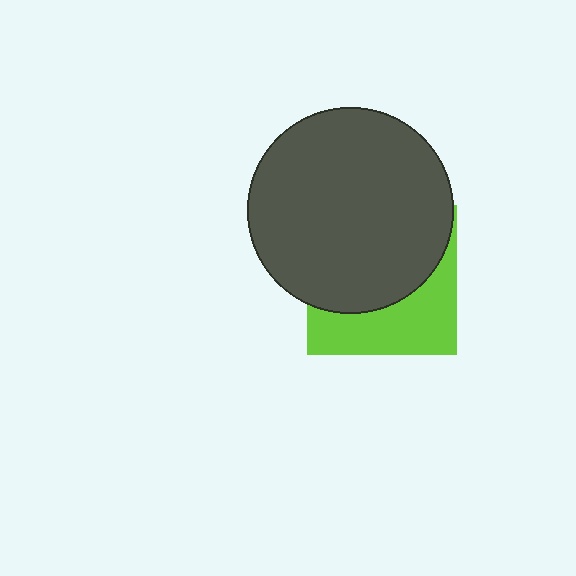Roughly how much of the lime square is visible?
A small part of it is visible (roughly 40%).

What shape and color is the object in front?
The object in front is a dark gray circle.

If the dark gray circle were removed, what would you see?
You would see the complete lime square.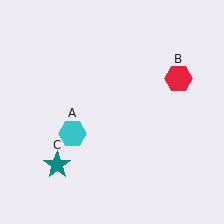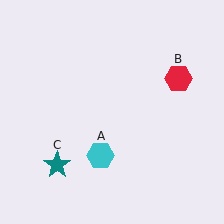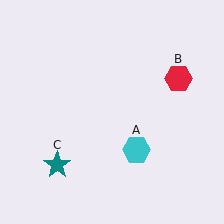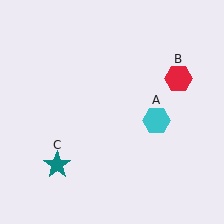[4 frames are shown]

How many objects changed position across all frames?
1 object changed position: cyan hexagon (object A).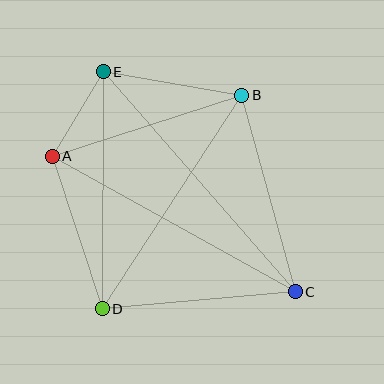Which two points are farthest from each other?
Points C and E are farthest from each other.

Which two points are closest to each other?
Points A and E are closest to each other.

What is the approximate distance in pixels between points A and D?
The distance between A and D is approximately 161 pixels.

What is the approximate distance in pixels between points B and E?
The distance between B and E is approximately 140 pixels.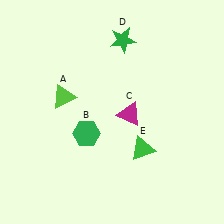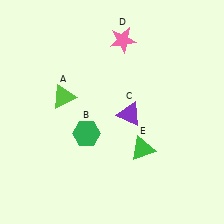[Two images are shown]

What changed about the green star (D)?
In Image 1, D is green. In Image 2, it changed to pink.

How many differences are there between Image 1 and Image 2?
There are 2 differences between the two images.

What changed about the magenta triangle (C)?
In Image 1, C is magenta. In Image 2, it changed to purple.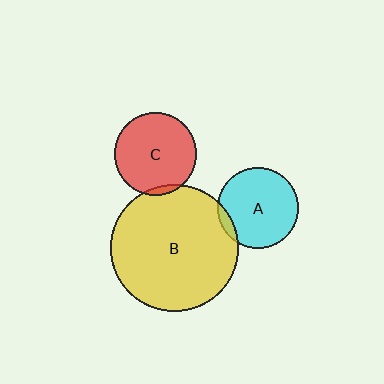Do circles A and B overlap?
Yes.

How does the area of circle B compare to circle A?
Approximately 2.5 times.